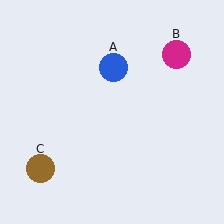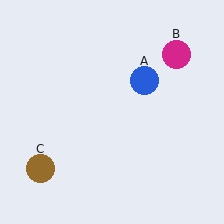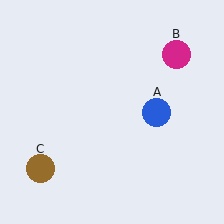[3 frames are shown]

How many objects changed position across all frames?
1 object changed position: blue circle (object A).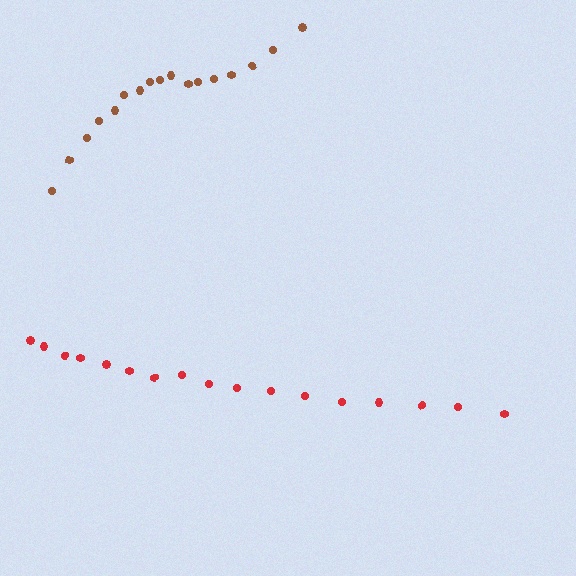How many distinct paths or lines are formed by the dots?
There are 2 distinct paths.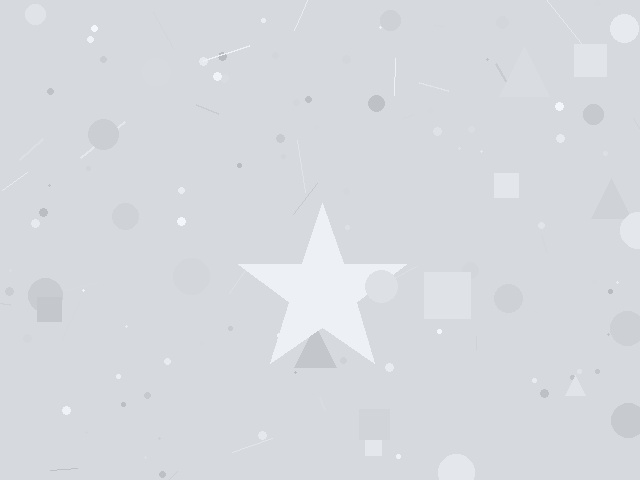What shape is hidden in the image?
A star is hidden in the image.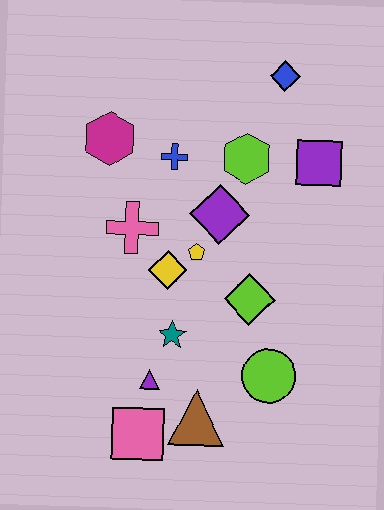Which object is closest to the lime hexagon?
The purple diamond is closest to the lime hexagon.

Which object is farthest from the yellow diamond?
The blue diamond is farthest from the yellow diamond.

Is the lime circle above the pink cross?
No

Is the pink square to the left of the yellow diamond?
Yes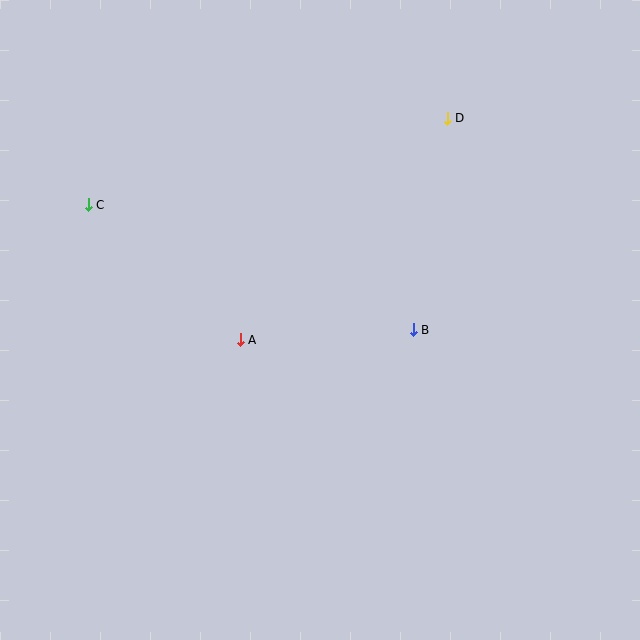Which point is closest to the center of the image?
Point A at (240, 340) is closest to the center.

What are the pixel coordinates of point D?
Point D is at (447, 118).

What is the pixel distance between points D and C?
The distance between D and C is 370 pixels.